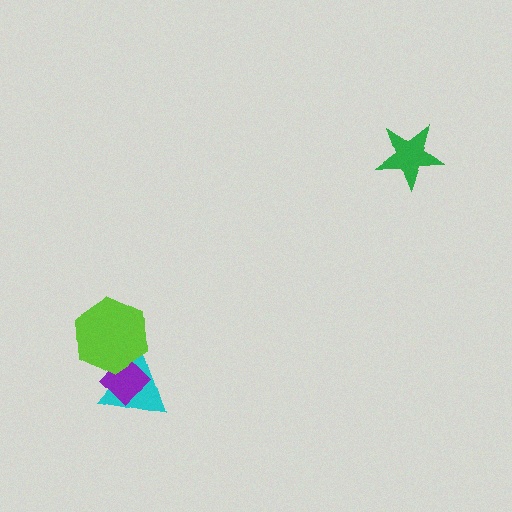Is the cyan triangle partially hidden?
Yes, it is partially covered by another shape.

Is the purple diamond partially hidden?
Yes, it is partially covered by another shape.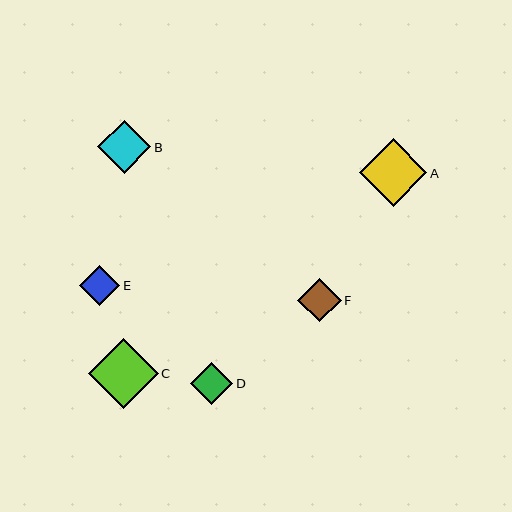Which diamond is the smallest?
Diamond E is the smallest with a size of approximately 40 pixels.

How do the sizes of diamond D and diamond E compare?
Diamond D and diamond E are approximately the same size.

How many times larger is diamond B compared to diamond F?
Diamond B is approximately 1.2 times the size of diamond F.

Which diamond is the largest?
Diamond C is the largest with a size of approximately 70 pixels.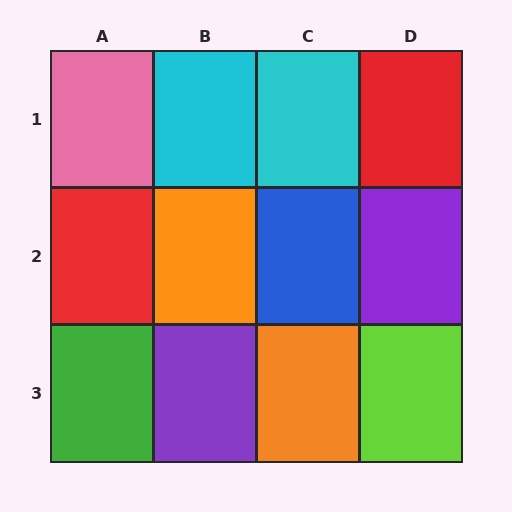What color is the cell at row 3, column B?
Purple.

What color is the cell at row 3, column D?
Lime.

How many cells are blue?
1 cell is blue.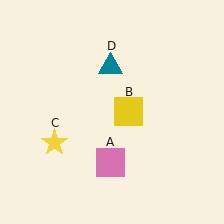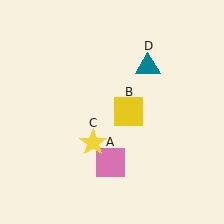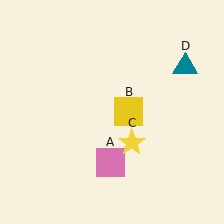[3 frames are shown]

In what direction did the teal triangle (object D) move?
The teal triangle (object D) moved right.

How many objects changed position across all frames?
2 objects changed position: yellow star (object C), teal triangle (object D).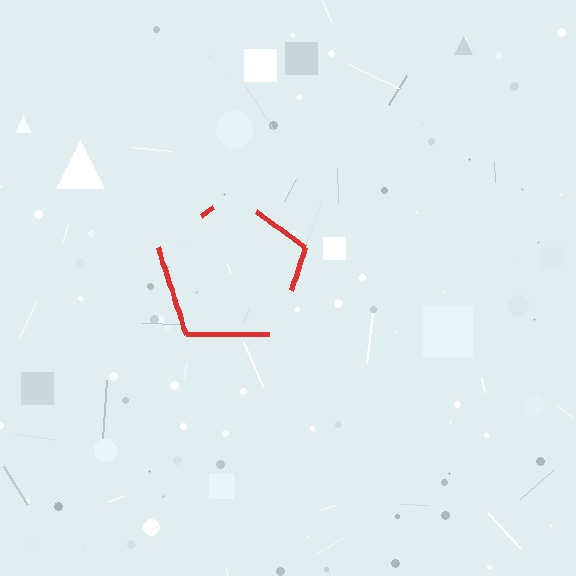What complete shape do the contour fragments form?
The contour fragments form a pentagon.